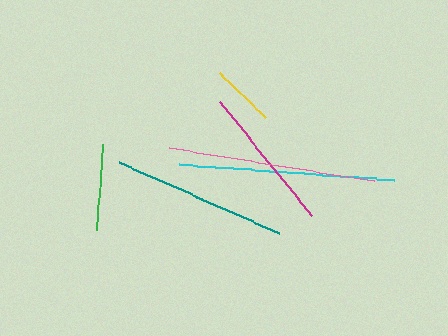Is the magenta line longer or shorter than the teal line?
The teal line is longer than the magenta line.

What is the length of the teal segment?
The teal segment is approximately 175 pixels long.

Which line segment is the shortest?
The yellow line is the shortest at approximately 65 pixels.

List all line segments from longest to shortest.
From longest to shortest: cyan, pink, teal, magenta, green, yellow.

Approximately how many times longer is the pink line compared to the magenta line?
The pink line is approximately 1.4 times the length of the magenta line.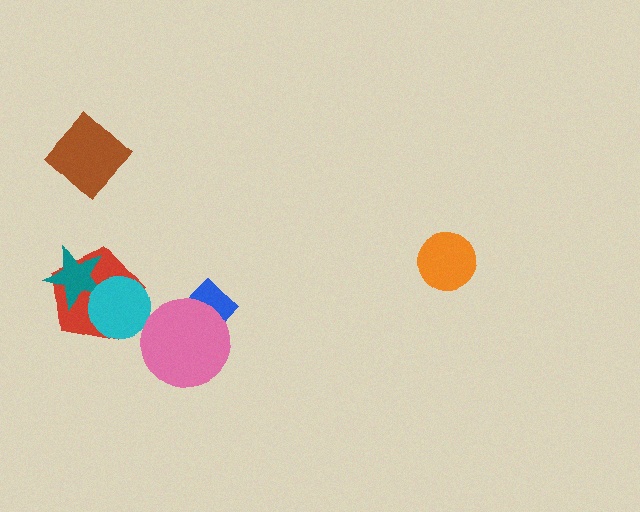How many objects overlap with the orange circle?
0 objects overlap with the orange circle.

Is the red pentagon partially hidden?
Yes, it is partially covered by another shape.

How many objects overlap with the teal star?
2 objects overlap with the teal star.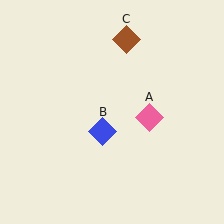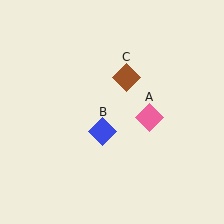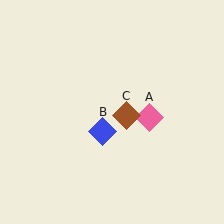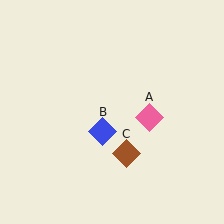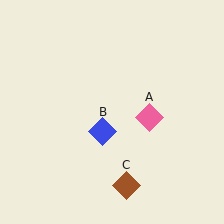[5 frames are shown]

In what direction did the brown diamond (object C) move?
The brown diamond (object C) moved down.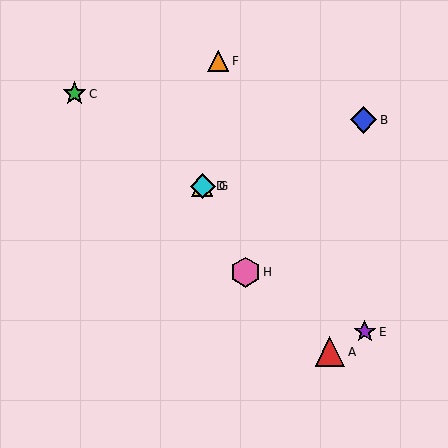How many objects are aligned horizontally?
2 objects (D, G) are aligned horizontally.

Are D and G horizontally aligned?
Yes, both are at y≈186.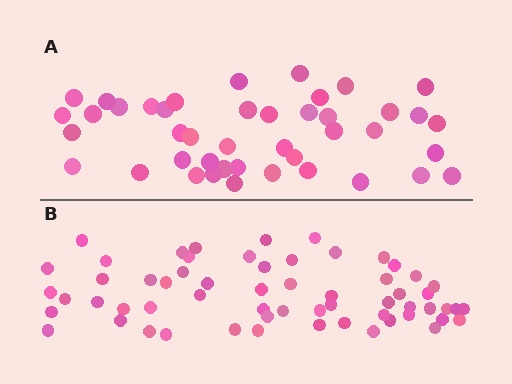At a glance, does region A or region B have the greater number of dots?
Region B (the bottom region) has more dots.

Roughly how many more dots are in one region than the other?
Region B has approximately 15 more dots than region A.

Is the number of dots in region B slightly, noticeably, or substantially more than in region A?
Region B has noticeably more, but not dramatically so. The ratio is roughly 1.4 to 1.